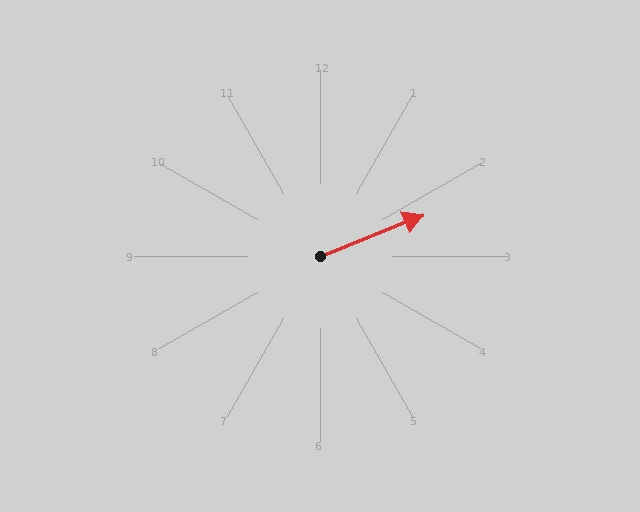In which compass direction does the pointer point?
East.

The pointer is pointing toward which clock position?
Roughly 2 o'clock.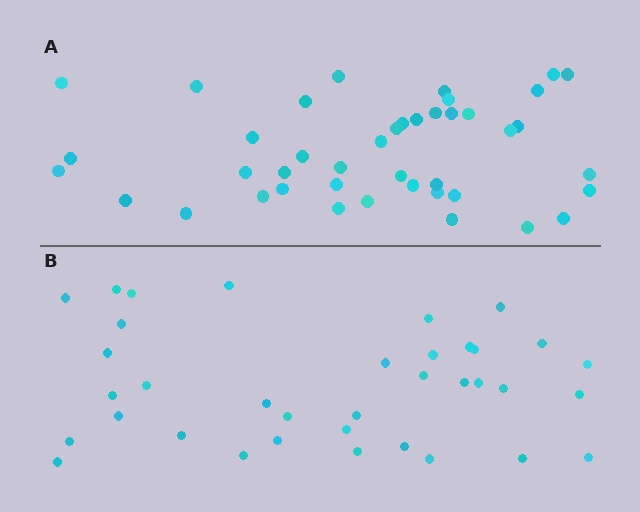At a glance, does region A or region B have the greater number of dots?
Region A (the top region) has more dots.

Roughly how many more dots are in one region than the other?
Region A has about 6 more dots than region B.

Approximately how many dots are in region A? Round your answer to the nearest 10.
About 40 dots. (The exact count is 42, which rounds to 40.)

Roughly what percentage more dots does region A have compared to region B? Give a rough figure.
About 15% more.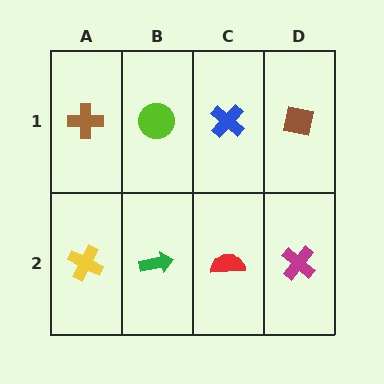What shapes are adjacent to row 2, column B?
A lime circle (row 1, column B), a yellow cross (row 2, column A), a red semicircle (row 2, column C).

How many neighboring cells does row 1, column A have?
2.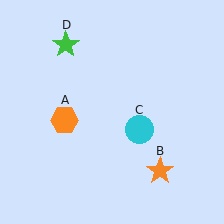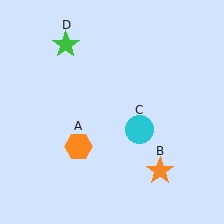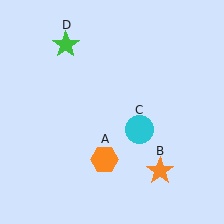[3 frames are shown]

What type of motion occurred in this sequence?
The orange hexagon (object A) rotated counterclockwise around the center of the scene.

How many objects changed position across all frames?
1 object changed position: orange hexagon (object A).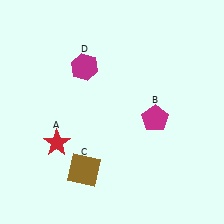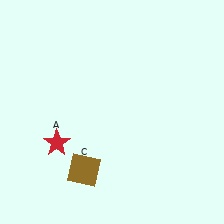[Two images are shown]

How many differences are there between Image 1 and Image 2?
There are 2 differences between the two images.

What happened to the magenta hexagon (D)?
The magenta hexagon (D) was removed in Image 2. It was in the top-left area of Image 1.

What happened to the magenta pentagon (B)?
The magenta pentagon (B) was removed in Image 2. It was in the bottom-right area of Image 1.